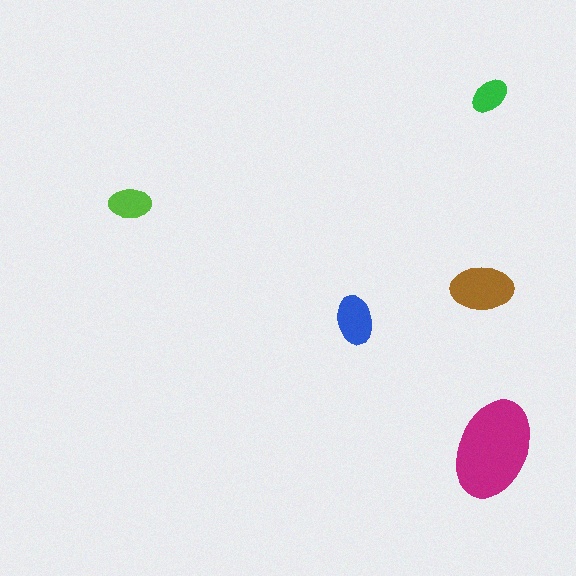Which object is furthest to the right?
The magenta ellipse is rightmost.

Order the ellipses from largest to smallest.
the magenta one, the brown one, the blue one, the lime one, the green one.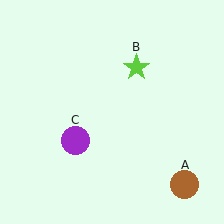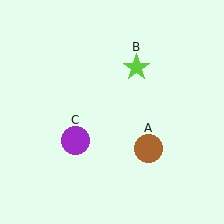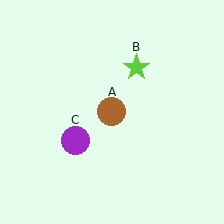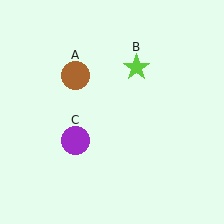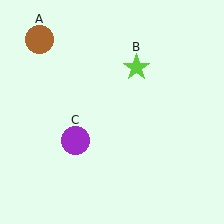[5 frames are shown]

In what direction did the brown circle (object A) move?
The brown circle (object A) moved up and to the left.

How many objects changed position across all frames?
1 object changed position: brown circle (object A).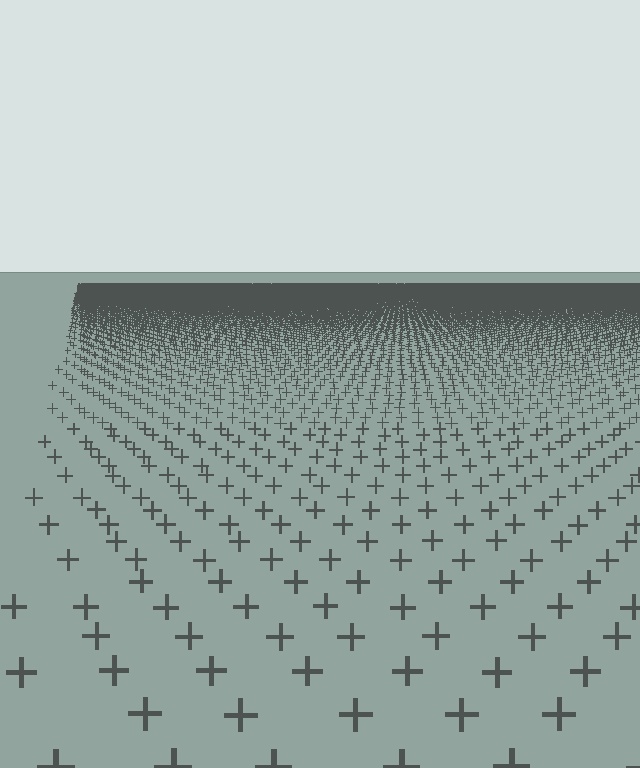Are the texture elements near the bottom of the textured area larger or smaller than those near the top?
Larger. Near the bottom, elements are closer to the viewer and appear at a bigger on-screen size.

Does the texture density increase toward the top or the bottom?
Density increases toward the top.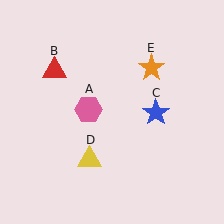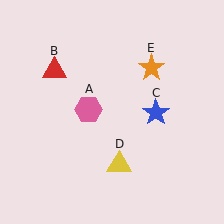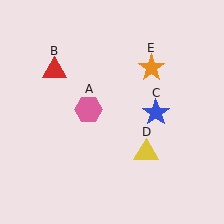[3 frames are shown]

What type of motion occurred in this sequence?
The yellow triangle (object D) rotated counterclockwise around the center of the scene.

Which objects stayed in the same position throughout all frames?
Pink hexagon (object A) and red triangle (object B) and blue star (object C) and orange star (object E) remained stationary.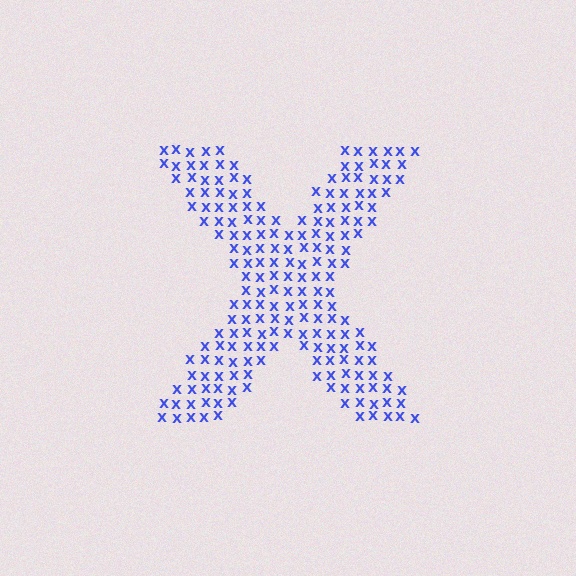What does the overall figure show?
The overall figure shows the letter X.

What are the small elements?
The small elements are letter X's.